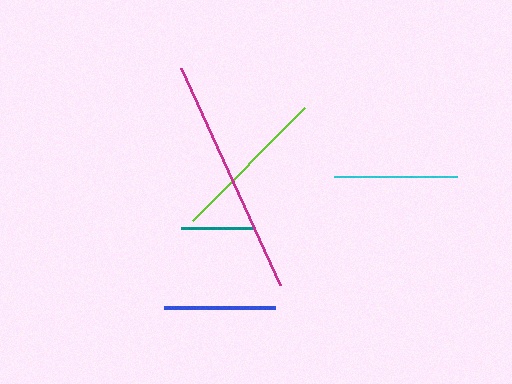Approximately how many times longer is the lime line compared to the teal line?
The lime line is approximately 2.2 times the length of the teal line.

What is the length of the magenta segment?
The magenta segment is approximately 239 pixels long.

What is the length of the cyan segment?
The cyan segment is approximately 123 pixels long.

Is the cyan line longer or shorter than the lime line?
The lime line is longer than the cyan line.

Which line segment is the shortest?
The teal line is the shortest at approximately 72 pixels.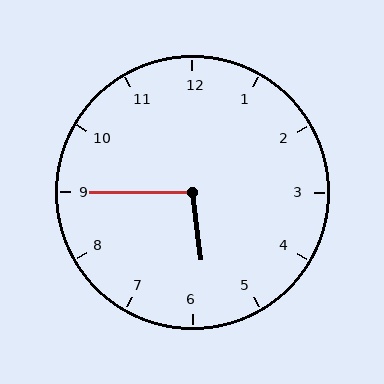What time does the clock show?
5:45.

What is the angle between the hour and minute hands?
Approximately 98 degrees.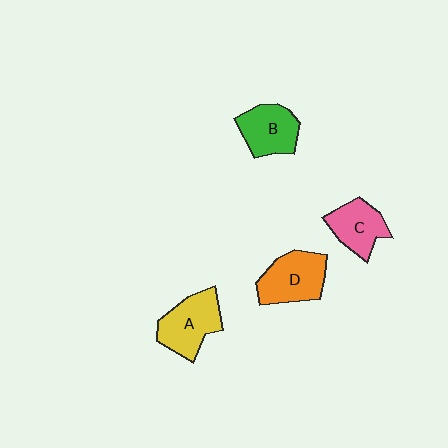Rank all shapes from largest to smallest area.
From largest to smallest: D (orange), A (yellow), B (green), C (pink).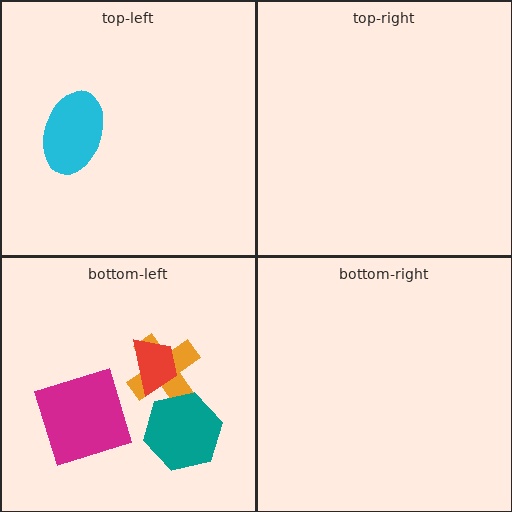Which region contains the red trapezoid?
The bottom-left region.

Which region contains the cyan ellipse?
The top-left region.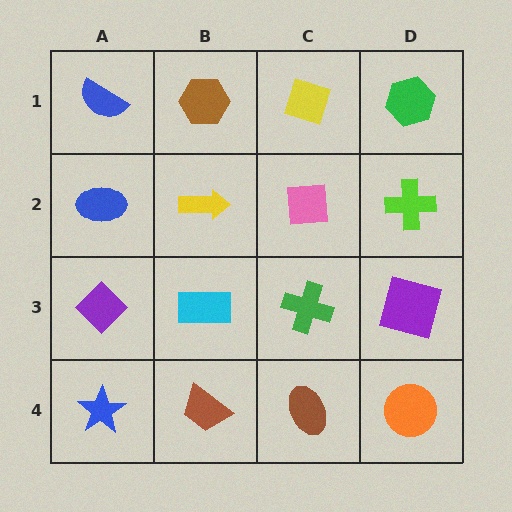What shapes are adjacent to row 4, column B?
A cyan rectangle (row 3, column B), a blue star (row 4, column A), a brown ellipse (row 4, column C).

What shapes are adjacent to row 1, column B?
A yellow arrow (row 2, column B), a blue semicircle (row 1, column A), a yellow diamond (row 1, column C).